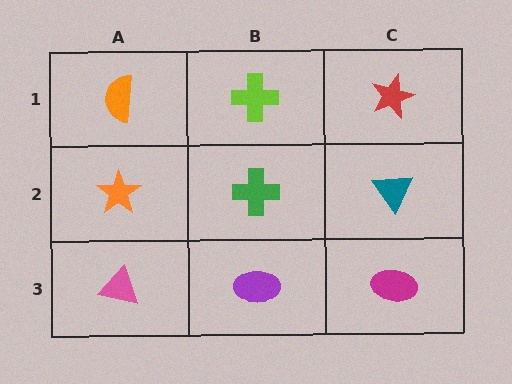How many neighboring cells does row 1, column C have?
2.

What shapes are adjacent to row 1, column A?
An orange star (row 2, column A), a lime cross (row 1, column B).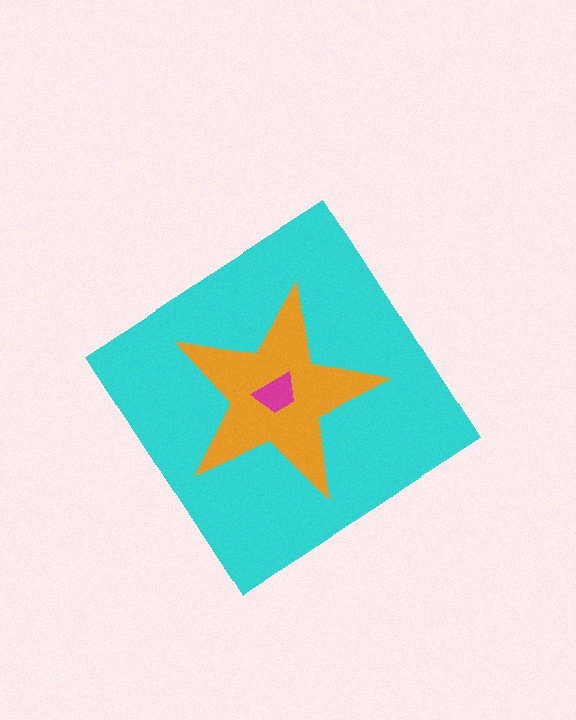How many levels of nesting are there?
3.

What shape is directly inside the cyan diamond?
The orange star.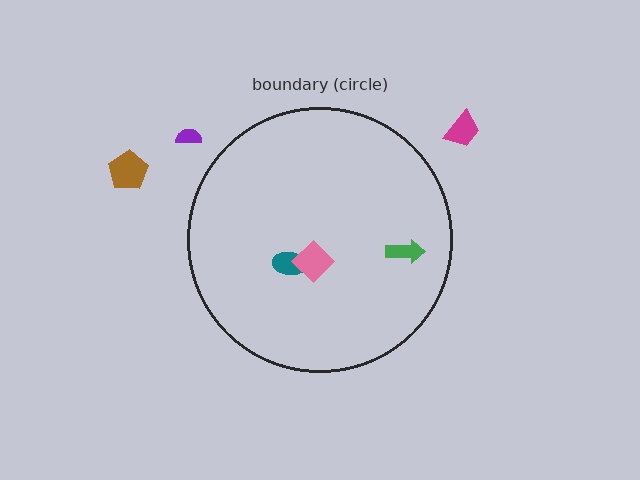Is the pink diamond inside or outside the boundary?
Inside.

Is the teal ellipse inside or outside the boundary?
Inside.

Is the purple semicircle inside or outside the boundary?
Outside.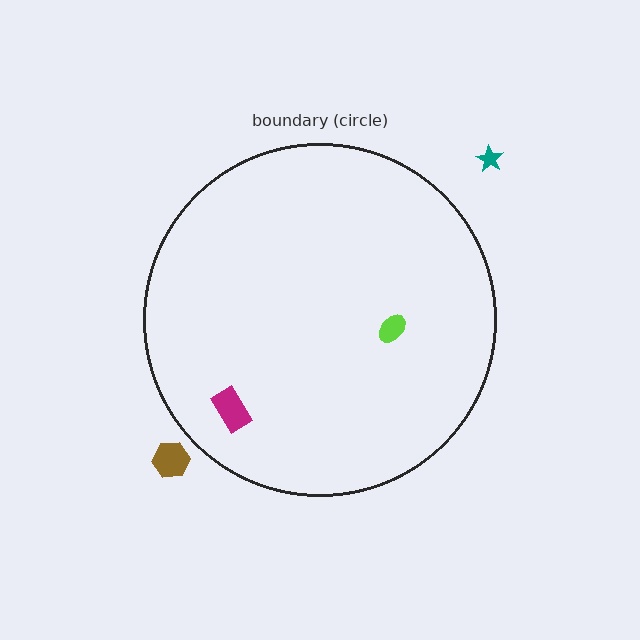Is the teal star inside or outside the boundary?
Outside.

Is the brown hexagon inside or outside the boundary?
Outside.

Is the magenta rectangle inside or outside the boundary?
Inside.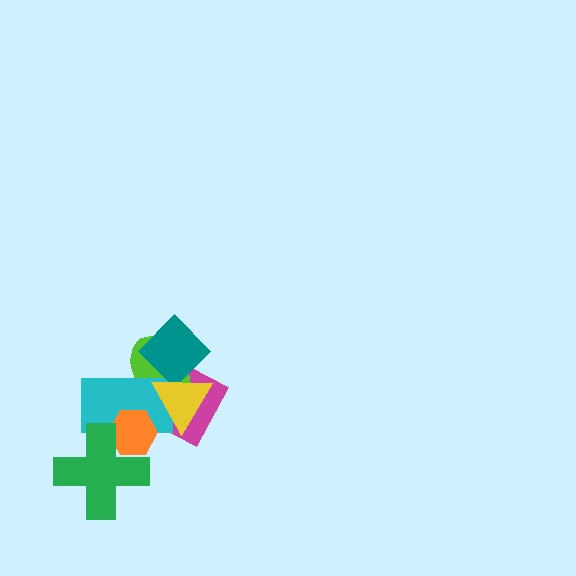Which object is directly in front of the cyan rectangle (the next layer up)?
The orange hexagon is directly in front of the cyan rectangle.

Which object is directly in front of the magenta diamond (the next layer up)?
The lime ellipse is directly in front of the magenta diamond.